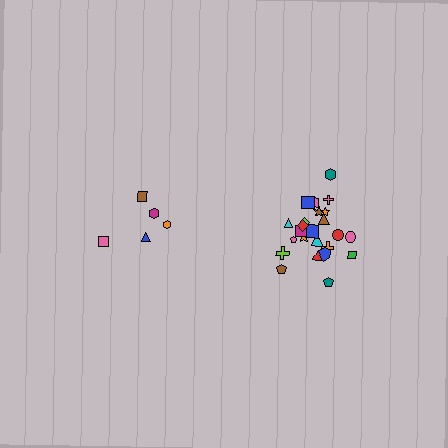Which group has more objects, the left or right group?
The right group.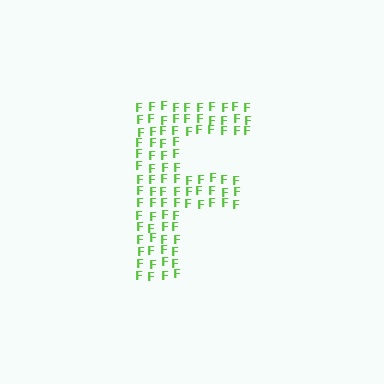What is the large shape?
The large shape is the letter F.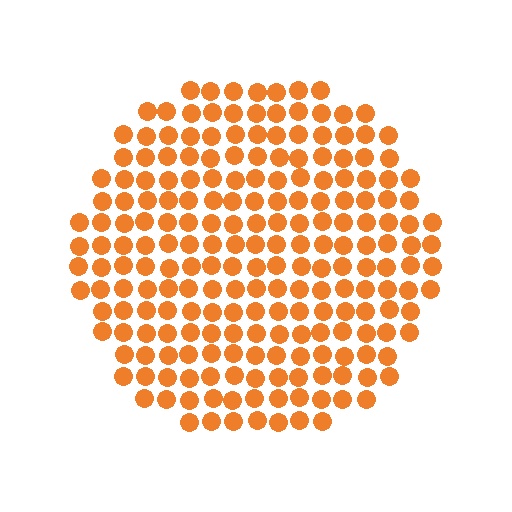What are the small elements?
The small elements are circles.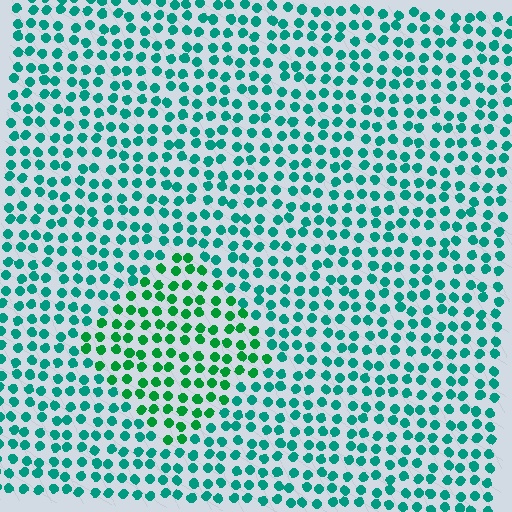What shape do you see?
I see a diamond.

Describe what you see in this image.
The image is filled with small teal elements in a uniform arrangement. A diamond-shaped region is visible where the elements are tinted to a slightly different hue, forming a subtle color boundary.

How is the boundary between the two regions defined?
The boundary is defined purely by a slight shift in hue (about 31 degrees). Spacing, size, and orientation are identical on both sides.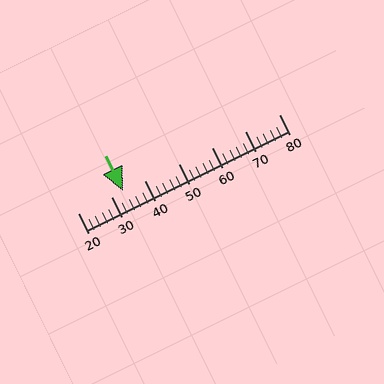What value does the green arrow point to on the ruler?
The green arrow points to approximately 34.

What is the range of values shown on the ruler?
The ruler shows values from 20 to 80.